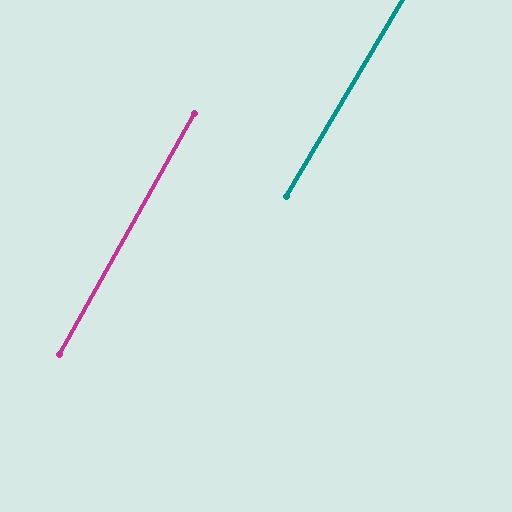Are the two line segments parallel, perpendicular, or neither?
Parallel — their directions differ by only 1.4°.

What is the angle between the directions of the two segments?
Approximately 1 degree.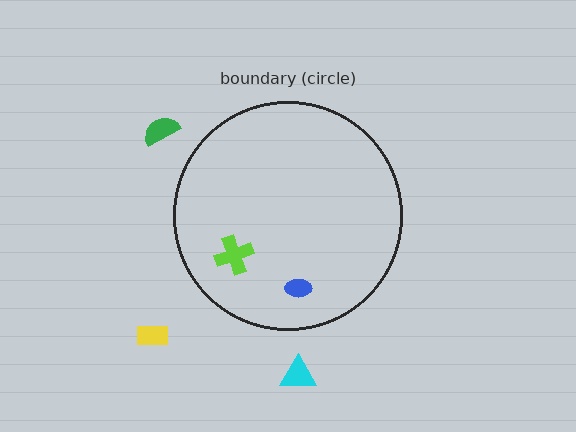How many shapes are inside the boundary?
2 inside, 3 outside.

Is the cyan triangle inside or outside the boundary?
Outside.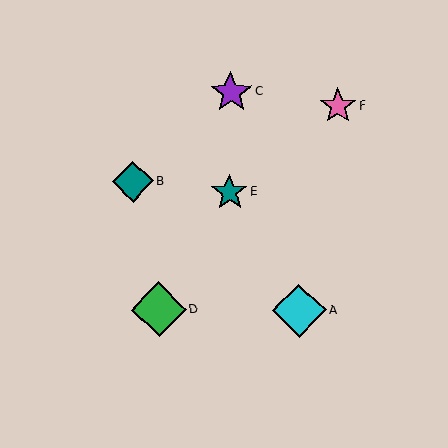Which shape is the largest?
The green diamond (labeled D) is the largest.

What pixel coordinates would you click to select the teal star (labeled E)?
Click at (230, 192) to select the teal star E.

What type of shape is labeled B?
Shape B is a teal diamond.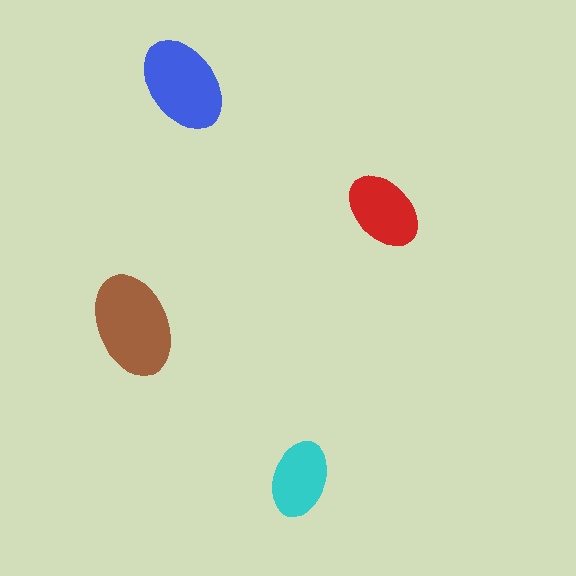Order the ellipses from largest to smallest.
the brown one, the blue one, the red one, the cyan one.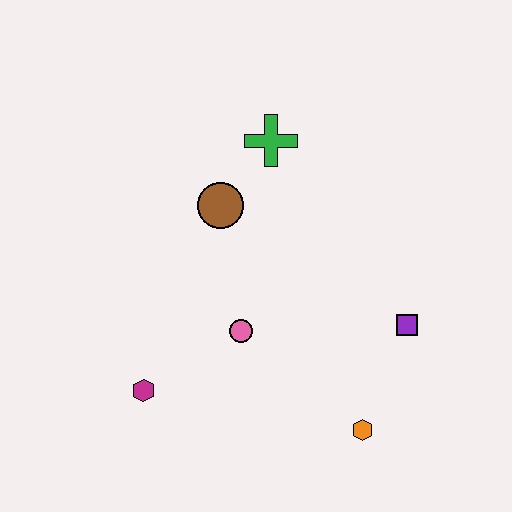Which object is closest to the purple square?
The orange hexagon is closest to the purple square.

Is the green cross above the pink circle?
Yes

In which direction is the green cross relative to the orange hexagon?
The green cross is above the orange hexagon.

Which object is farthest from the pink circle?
The green cross is farthest from the pink circle.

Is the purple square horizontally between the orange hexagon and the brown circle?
No